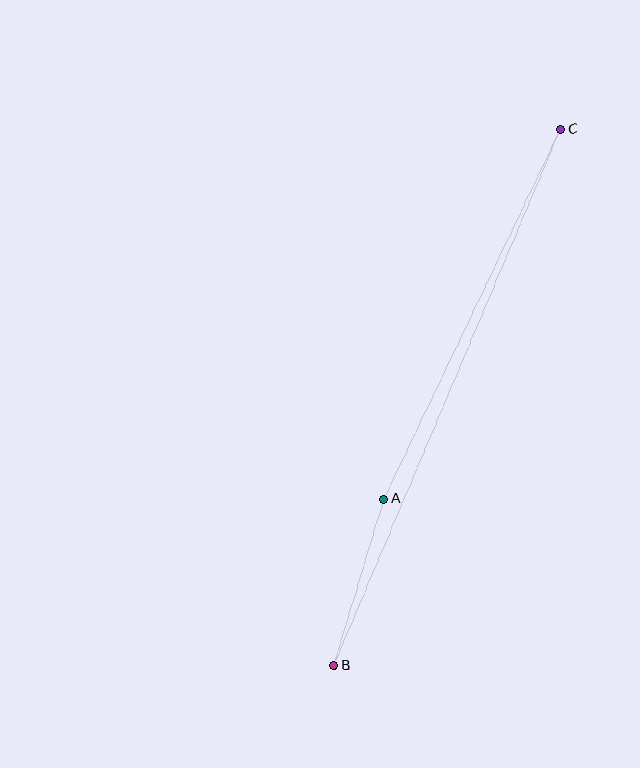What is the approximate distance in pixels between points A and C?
The distance between A and C is approximately 410 pixels.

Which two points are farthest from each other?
Points B and C are farthest from each other.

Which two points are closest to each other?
Points A and B are closest to each other.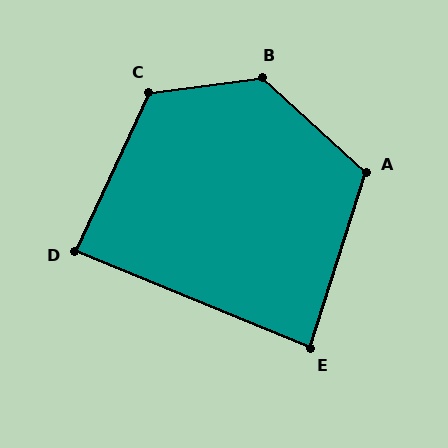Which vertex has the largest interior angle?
B, at approximately 130 degrees.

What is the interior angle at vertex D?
Approximately 87 degrees (approximately right).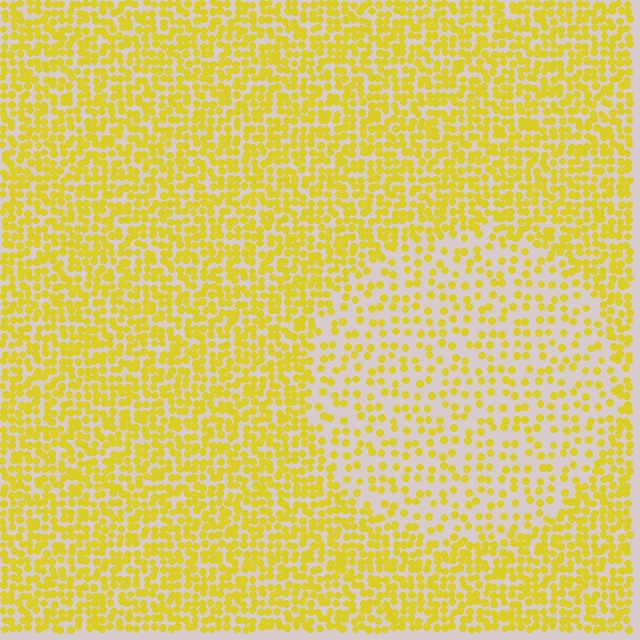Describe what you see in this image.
The image contains small yellow elements arranged at two different densities. A circle-shaped region is visible where the elements are less densely packed than the surrounding area.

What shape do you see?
I see a circle.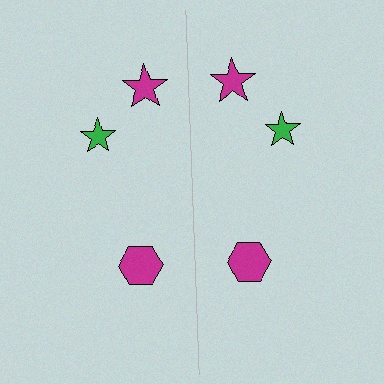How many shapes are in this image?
There are 6 shapes in this image.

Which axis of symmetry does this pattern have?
The pattern has a vertical axis of symmetry running through the center of the image.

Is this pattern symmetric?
Yes, this pattern has bilateral (reflection) symmetry.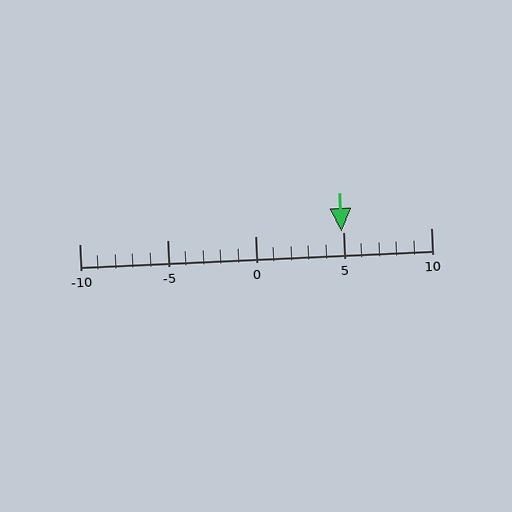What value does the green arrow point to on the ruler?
The green arrow points to approximately 5.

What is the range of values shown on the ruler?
The ruler shows values from -10 to 10.